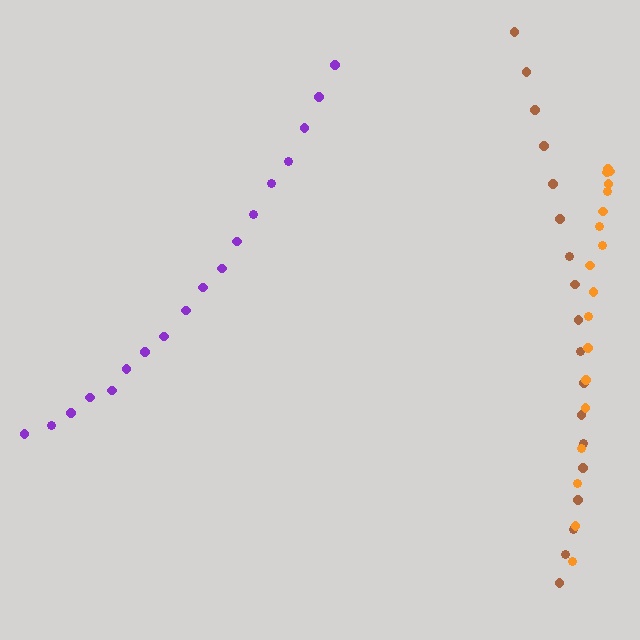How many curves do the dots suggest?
There are 3 distinct paths.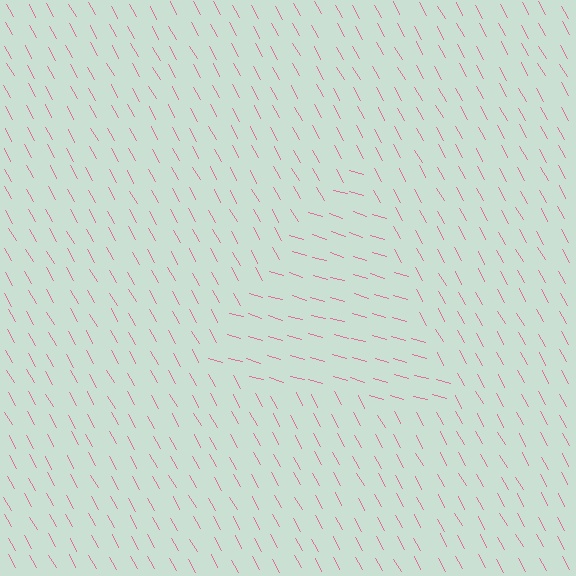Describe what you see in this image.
The image is filled with small pink line segments. A triangle region in the image has lines oriented differently from the surrounding lines, creating a visible texture boundary.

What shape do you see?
I see a triangle.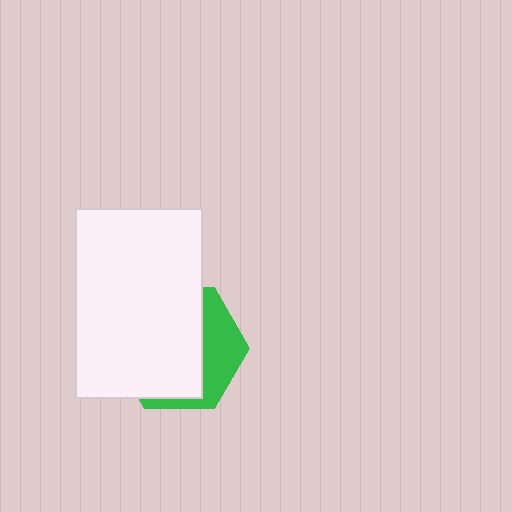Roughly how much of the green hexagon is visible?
A small part of it is visible (roughly 32%).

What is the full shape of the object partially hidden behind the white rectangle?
The partially hidden object is a green hexagon.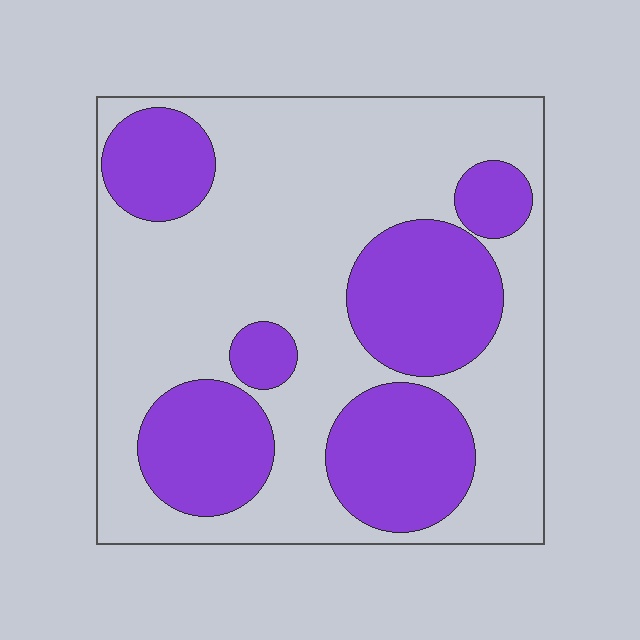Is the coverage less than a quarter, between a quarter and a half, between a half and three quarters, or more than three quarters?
Between a quarter and a half.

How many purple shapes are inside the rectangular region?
6.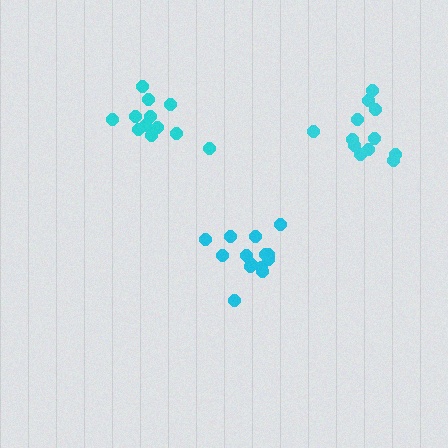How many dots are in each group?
Group 1: 14 dots, Group 2: 12 dots, Group 3: 12 dots (38 total).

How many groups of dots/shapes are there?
There are 3 groups.